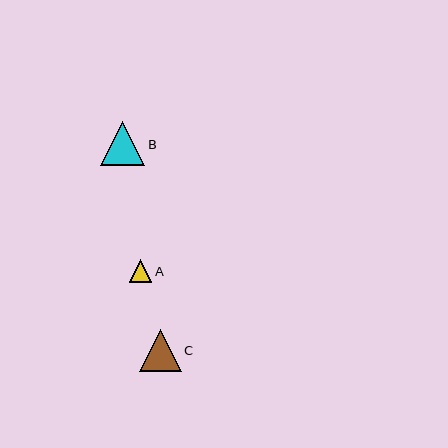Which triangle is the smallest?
Triangle A is the smallest with a size of approximately 22 pixels.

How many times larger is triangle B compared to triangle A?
Triangle B is approximately 1.9 times the size of triangle A.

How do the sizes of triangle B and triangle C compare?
Triangle B and triangle C are approximately the same size.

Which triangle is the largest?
Triangle B is the largest with a size of approximately 44 pixels.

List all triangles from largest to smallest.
From largest to smallest: B, C, A.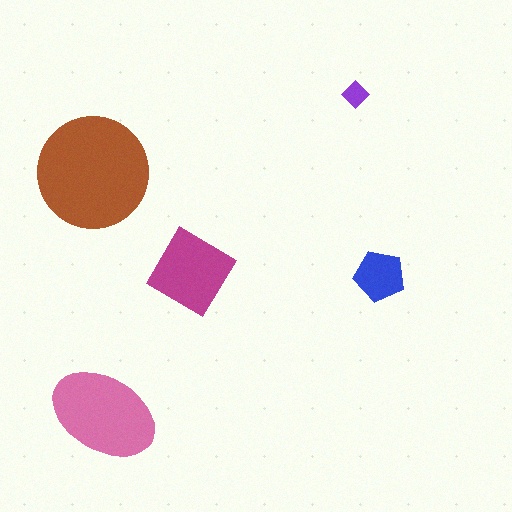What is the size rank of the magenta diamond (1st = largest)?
3rd.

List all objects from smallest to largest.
The purple diamond, the blue pentagon, the magenta diamond, the pink ellipse, the brown circle.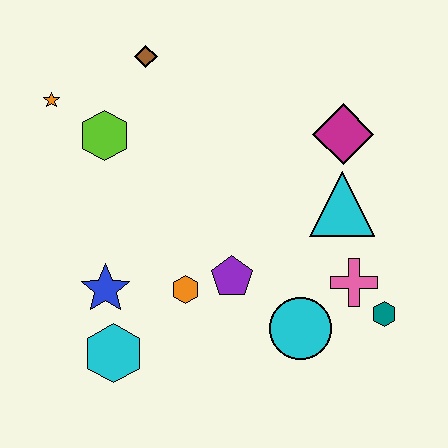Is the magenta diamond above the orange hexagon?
Yes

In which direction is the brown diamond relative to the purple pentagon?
The brown diamond is above the purple pentagon.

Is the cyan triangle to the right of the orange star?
Yes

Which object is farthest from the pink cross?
The orange star is farthest from the pink cross.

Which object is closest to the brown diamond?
The lime hexagon is closest to the brown diamond.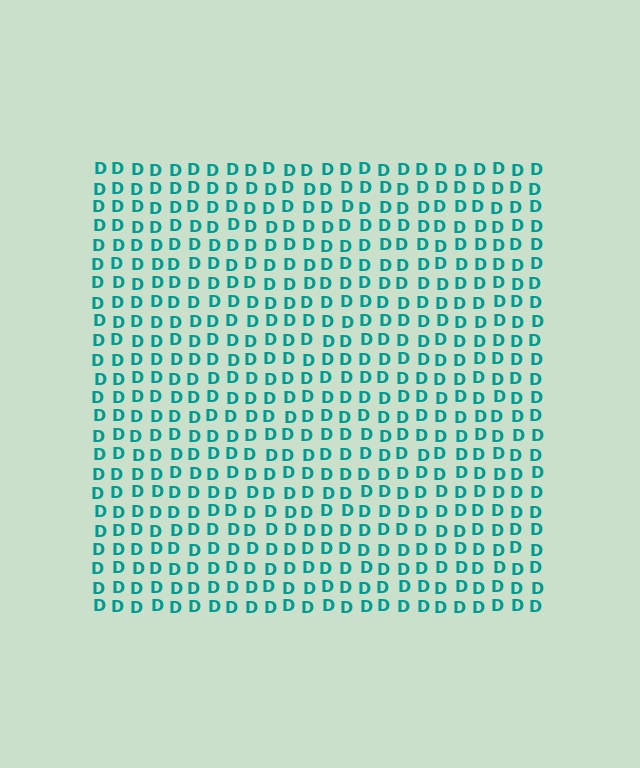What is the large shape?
The large shape is a square.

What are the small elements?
The small elements are letter D's.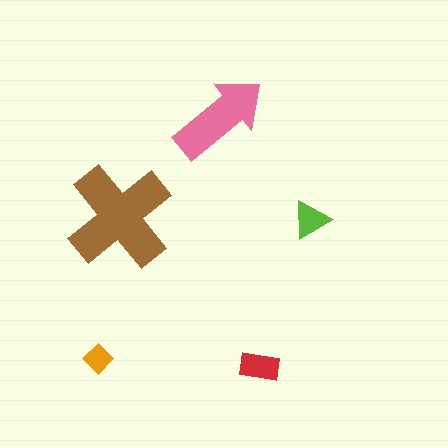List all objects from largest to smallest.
The brown cross, the pink arrow, the red rectangle, the lime triangle, the orange diamond.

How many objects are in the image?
There are 5 objects in the image.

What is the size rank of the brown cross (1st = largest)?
1st.